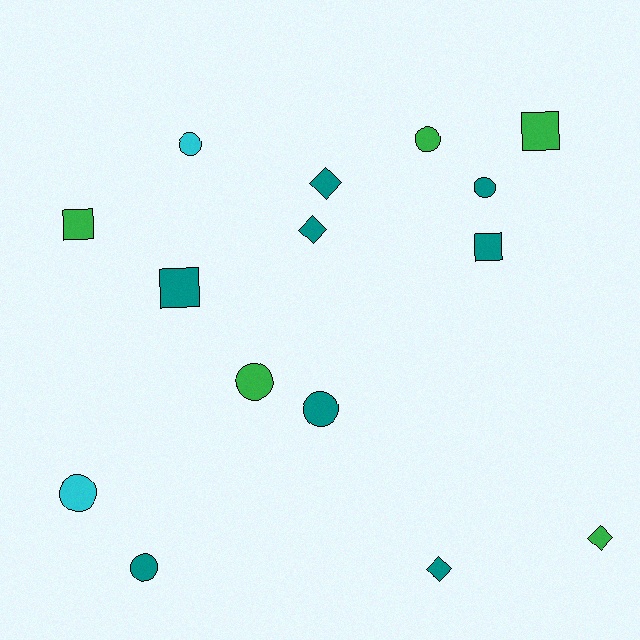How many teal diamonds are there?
There are 3 teal diamonds.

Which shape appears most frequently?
Circle, with 7 objects.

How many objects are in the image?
There are 15 objects.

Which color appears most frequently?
Teal, with 8 objects.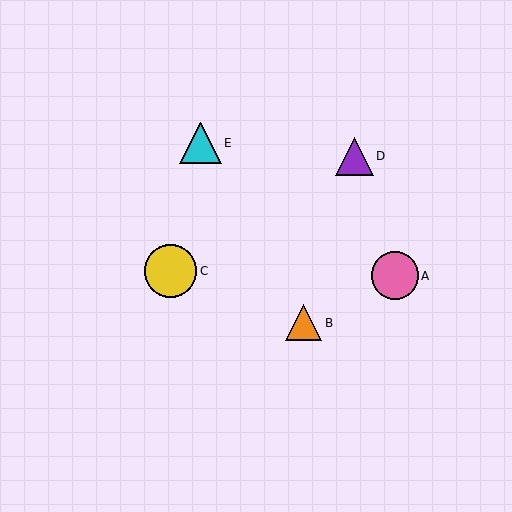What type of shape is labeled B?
Shape B is an orange triangle.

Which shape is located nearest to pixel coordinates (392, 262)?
The pink circle (labeled A) at (395, 276) is nearest to that location.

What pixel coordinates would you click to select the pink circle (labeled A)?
Click at (395, 276) to select the pink circle A.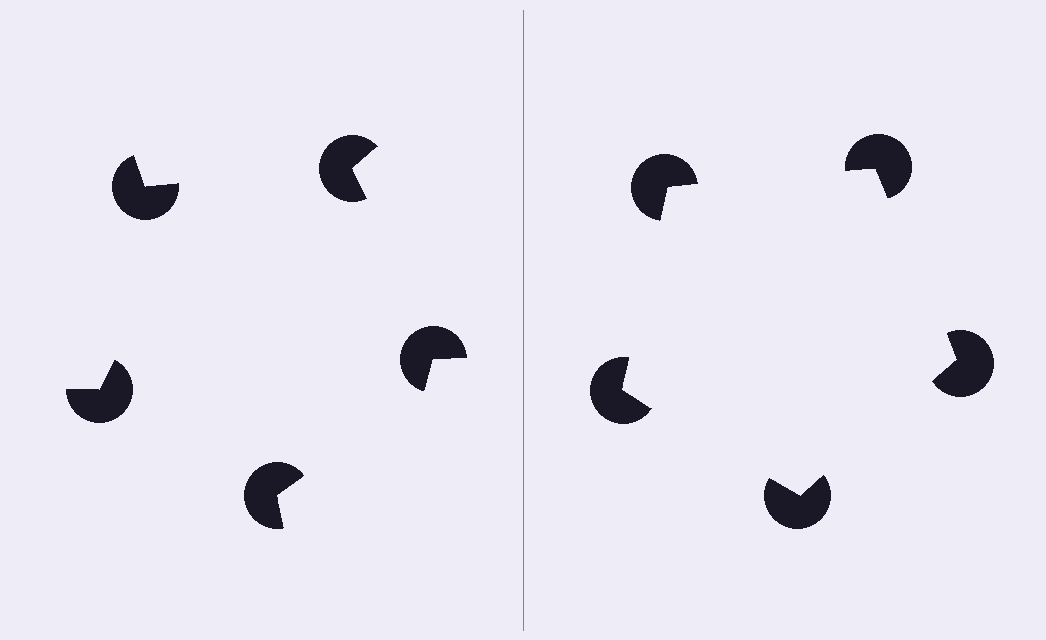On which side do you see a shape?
An illusory pentagon appears on the right side. On the left side the wedge cuts are rotated, so no coherent shape forms.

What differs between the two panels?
The pac-man discs are positioned identically on both sides; only the wedge orientations differ. On the right they align to a pentagon; on the left they are misaligned.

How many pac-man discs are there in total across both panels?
10 — 5 on each side.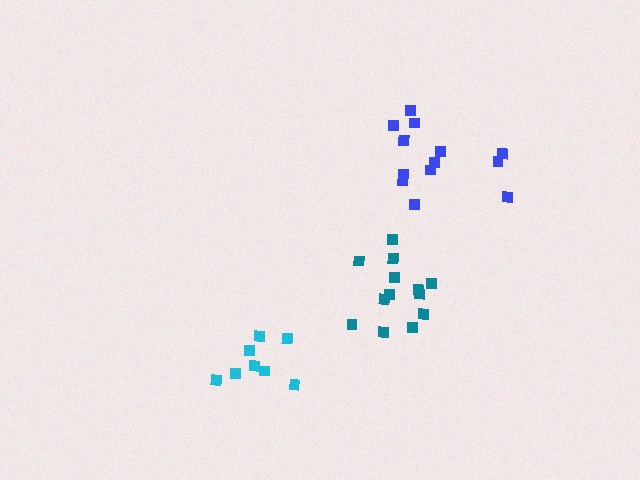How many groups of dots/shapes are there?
There are 3 groups.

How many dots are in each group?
Group 1: 13 dots, Group 2: 13 dots, Group 3: 8 dots (34 total).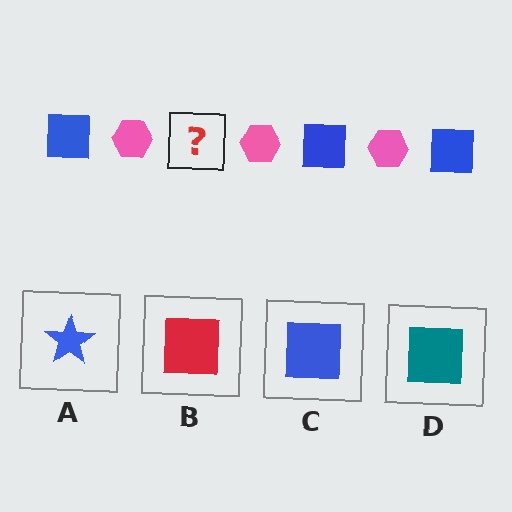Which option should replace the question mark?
Option C.